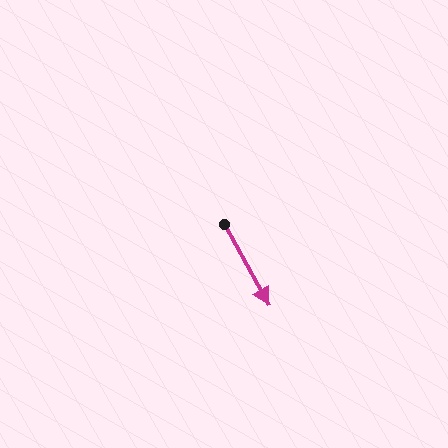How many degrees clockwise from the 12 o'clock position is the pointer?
Approximately 151 degrees.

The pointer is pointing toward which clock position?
Roughly 5 o'clock.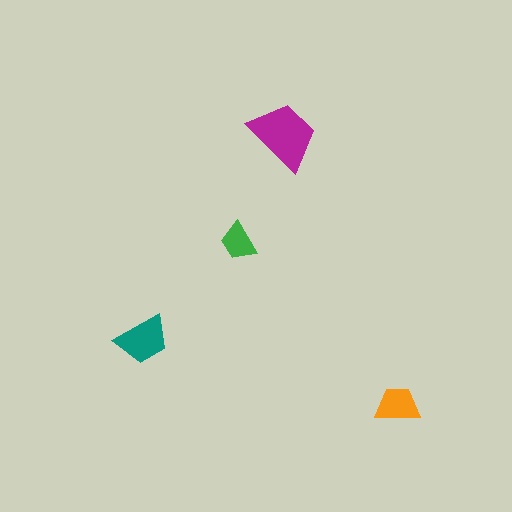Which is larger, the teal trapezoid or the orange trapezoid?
The teal one.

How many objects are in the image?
There are 4 objects in the image.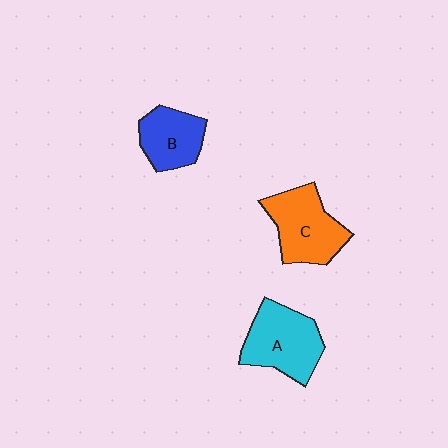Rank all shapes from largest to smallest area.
From largest to smallest: A (cyan), C (orange), B (blue).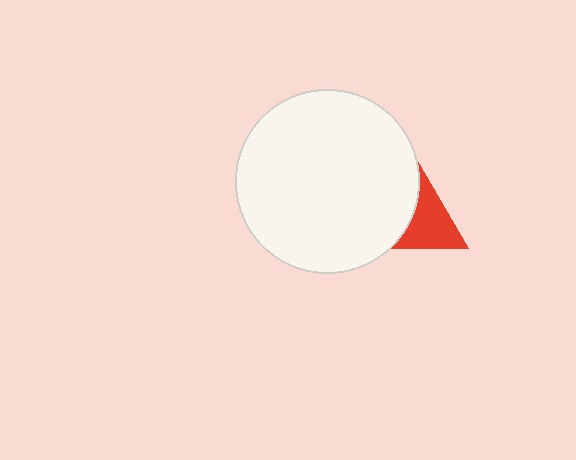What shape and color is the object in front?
The object in front is a white circle.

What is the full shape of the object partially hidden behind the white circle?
The partially hidden object is a red triangle.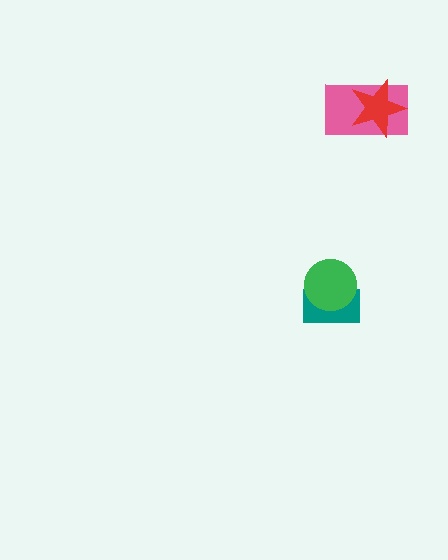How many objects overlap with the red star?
1 object overlaps with the red star.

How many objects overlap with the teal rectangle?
1 object overlaps with the teal rectangle.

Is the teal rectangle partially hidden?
Yes, it is partially covered by another shape.